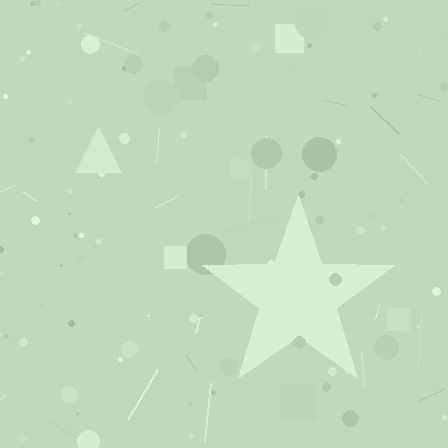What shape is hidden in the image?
A star is hidden in the image.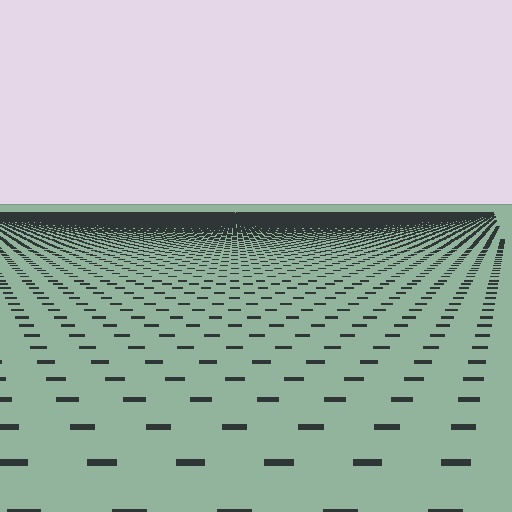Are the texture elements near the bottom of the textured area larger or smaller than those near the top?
Larger. Near the bottom, elements are closer to the viewer and appear at a bigger on-screen size.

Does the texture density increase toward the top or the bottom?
Density increases toward the top.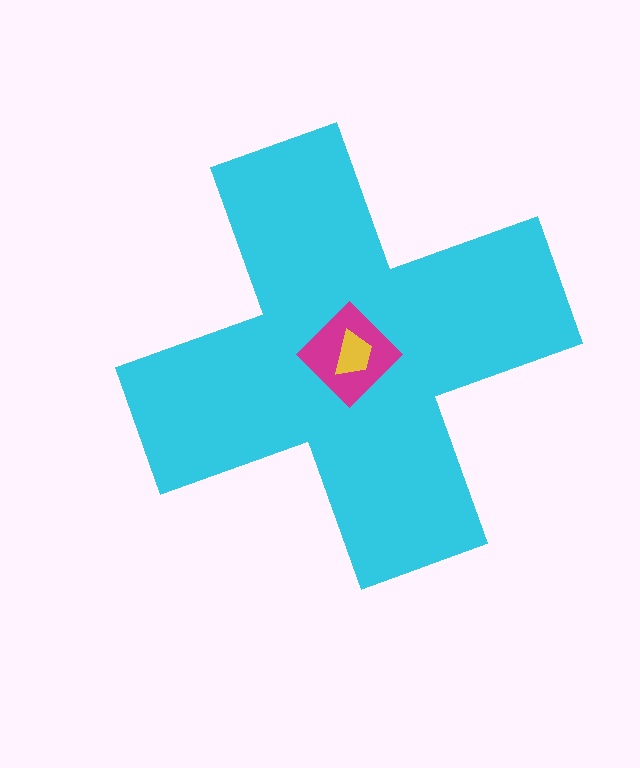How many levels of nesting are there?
3.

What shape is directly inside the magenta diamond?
The yellow trapezoid.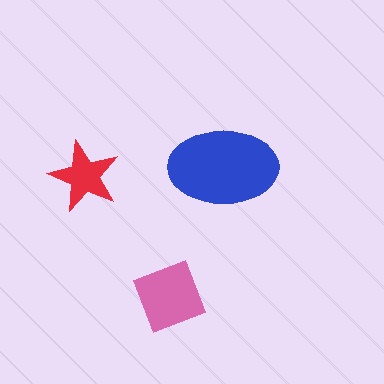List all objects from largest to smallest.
The blue ellipse, the pink square, the red star.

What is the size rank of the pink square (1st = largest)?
2nd.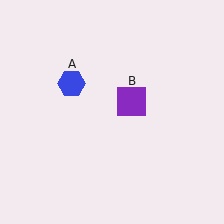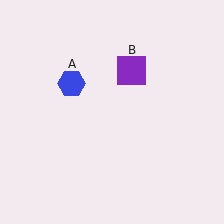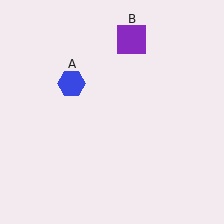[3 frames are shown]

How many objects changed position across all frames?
1 object changed position: purple square (object B).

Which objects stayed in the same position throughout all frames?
Blue hexagon (object A) remained stationary.